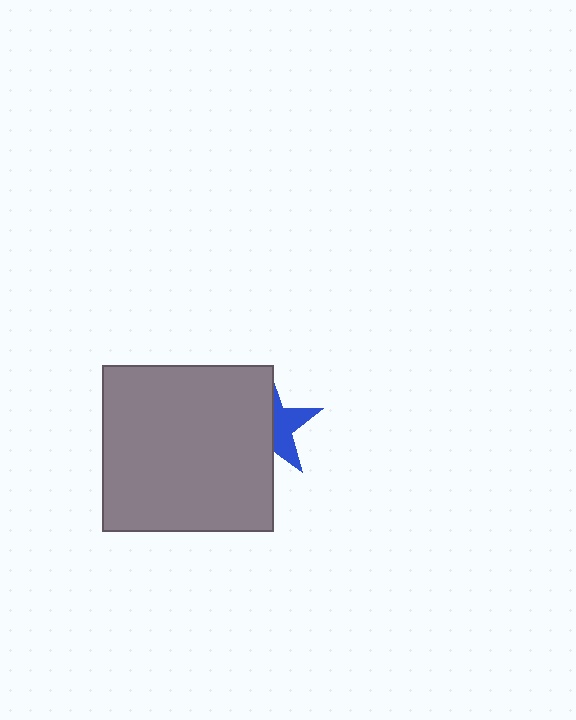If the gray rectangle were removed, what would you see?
You would see the complete blue star.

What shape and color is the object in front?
The object in front is a gray rectangle.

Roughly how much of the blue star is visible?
A small part of it is visible (roughly 42%).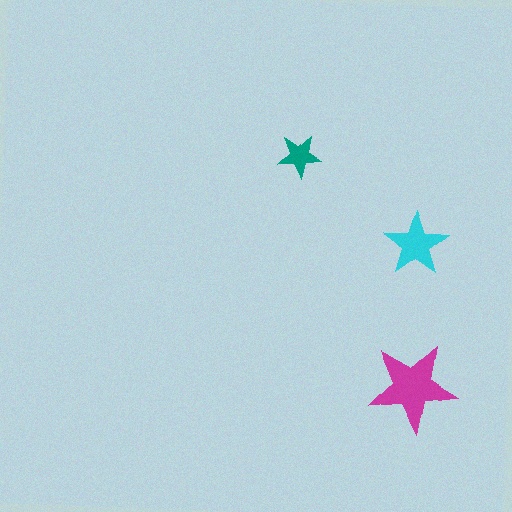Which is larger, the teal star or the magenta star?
The magenta one.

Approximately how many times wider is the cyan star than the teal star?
About 1.5 times wider.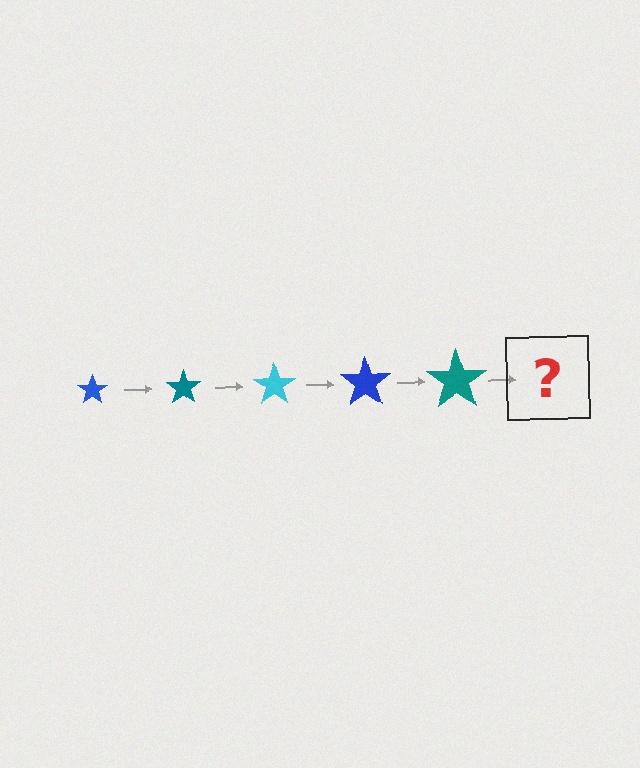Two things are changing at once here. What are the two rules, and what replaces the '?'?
The two rules are that the star grows larger each step and the color cycles through blue, teal, and cyan. The '?' should be a cyan star, larger than the previous one.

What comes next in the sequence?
The next element should be a cyan star, larger than the previous one.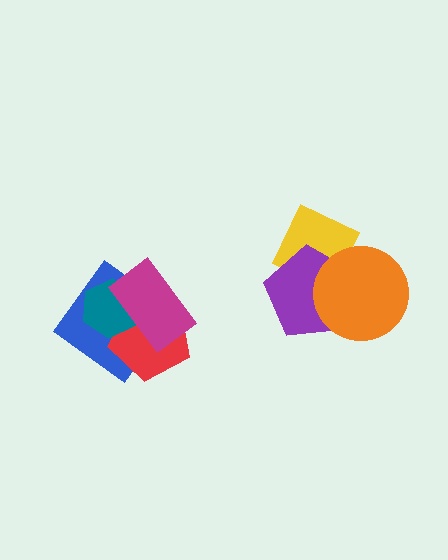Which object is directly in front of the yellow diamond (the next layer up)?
The purple pentagon is directly in front of the yellow diamond.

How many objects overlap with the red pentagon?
3 objects overlap with the red pentagon.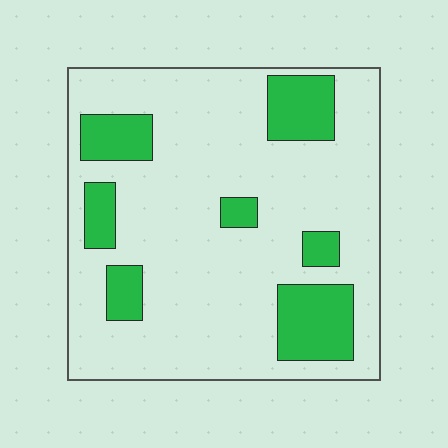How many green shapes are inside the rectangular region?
7.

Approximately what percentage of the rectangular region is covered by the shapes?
Approximately 20%.